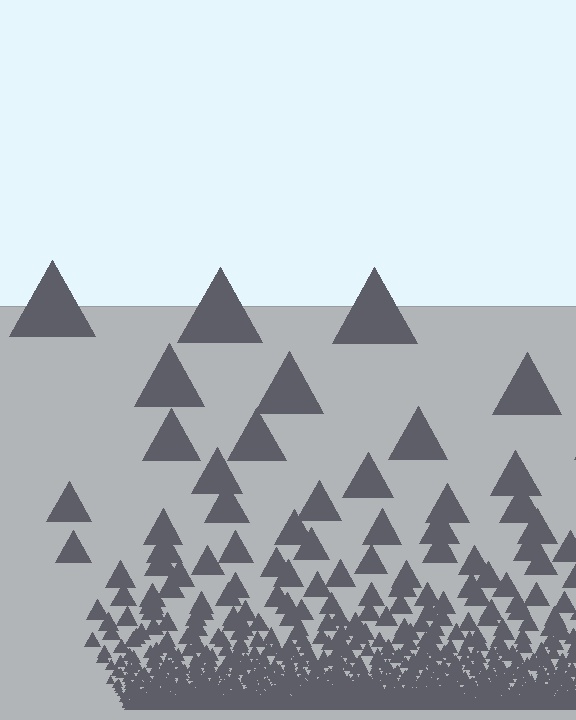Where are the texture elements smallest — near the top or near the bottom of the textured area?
Near the bottom.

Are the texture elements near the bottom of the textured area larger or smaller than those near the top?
Smaller. The gradient is inverted — elements near the bottom are smaller and denser.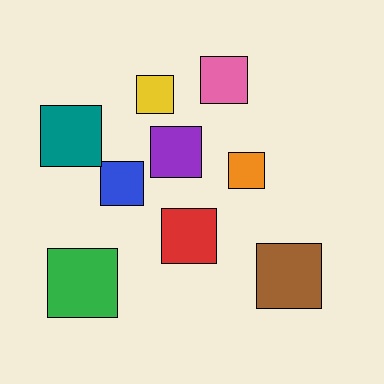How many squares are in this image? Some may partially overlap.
There are 9 squares.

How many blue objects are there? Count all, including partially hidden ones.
There is 1 blue object.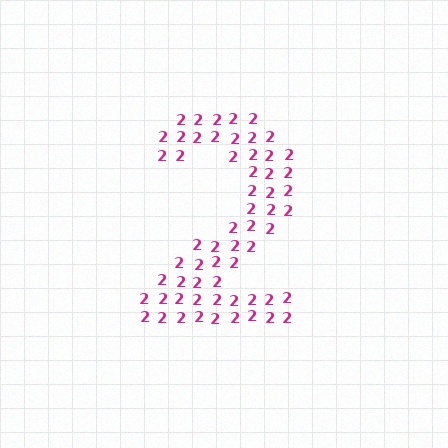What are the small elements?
The small elements are digit 2's.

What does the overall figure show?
The overall figure shows the digit 2.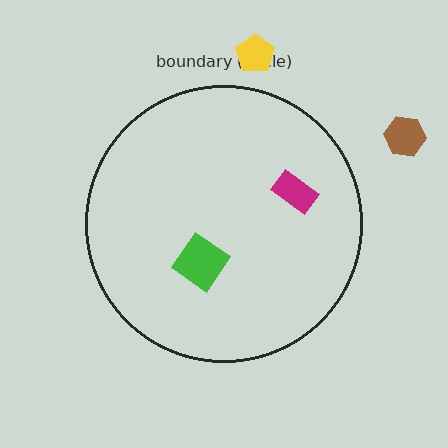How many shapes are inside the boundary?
2 inside, 2 outside.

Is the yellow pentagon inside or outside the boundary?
Outside.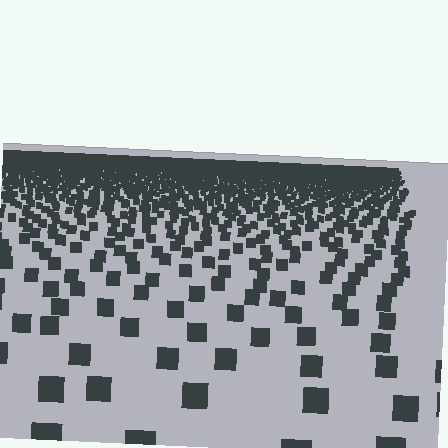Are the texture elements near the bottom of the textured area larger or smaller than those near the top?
Larger. Near the bottom, elements are closer to the viewer and appear at a bigger on-screen size.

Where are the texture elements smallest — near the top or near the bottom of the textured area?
Near the top.